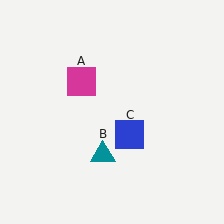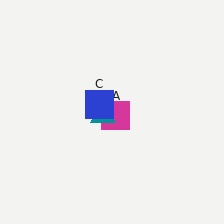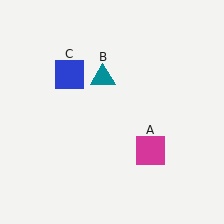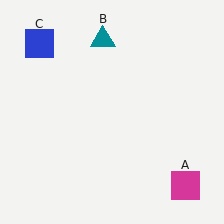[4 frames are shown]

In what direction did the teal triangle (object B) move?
The teal triangle (object B) moved up.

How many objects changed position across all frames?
3 objects changed position: magenta square (object A), teal triangle (object B), blue square (object C).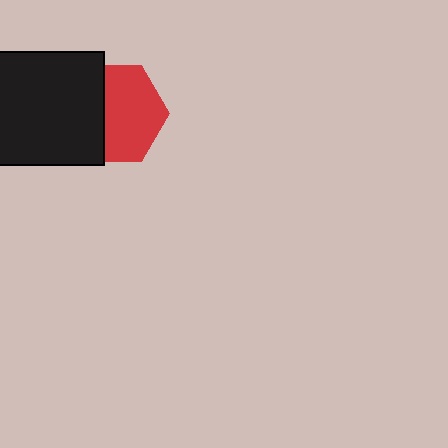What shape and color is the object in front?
The object in front is a black rectangle.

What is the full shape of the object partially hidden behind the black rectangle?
The partially hidden object is a red hexagon.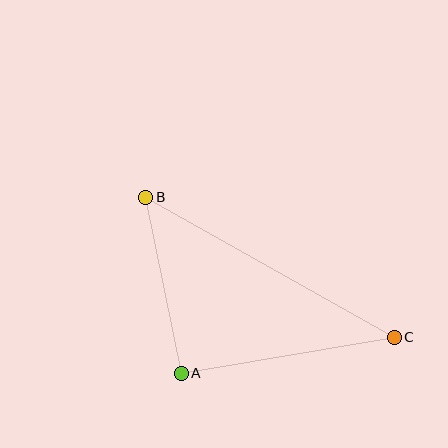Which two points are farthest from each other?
Points B and C are farthest from each other.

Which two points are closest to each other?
Points A and B are closest to each other.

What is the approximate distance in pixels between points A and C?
The distance between A and C is approximately 216 pixels.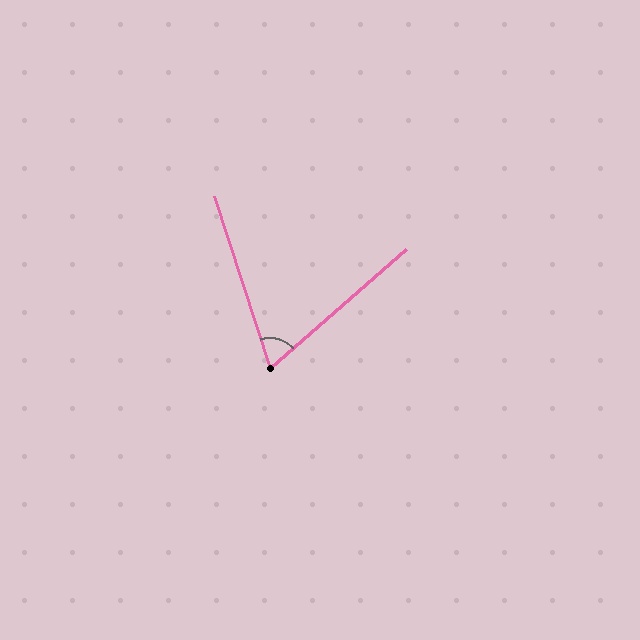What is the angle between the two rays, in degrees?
Approximately 67 degrees.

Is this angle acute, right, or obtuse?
It is acute.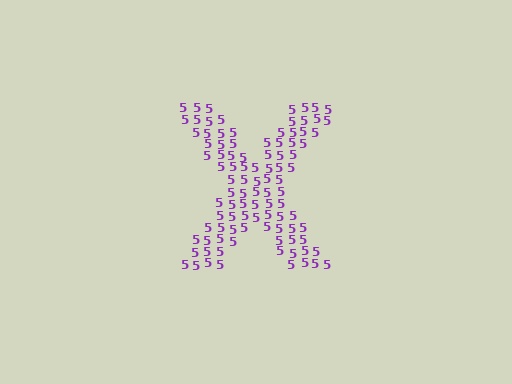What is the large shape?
The large shape is the letter X.